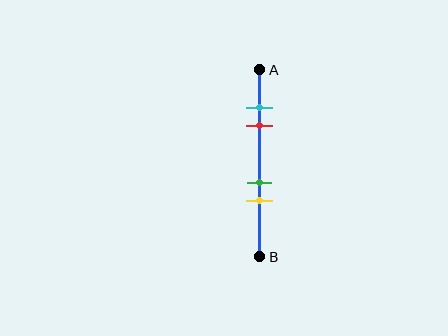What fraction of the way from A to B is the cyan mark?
The cyan mark is approximately 20% (0.2) of the way from A to B.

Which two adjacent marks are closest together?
The cyan and red marks are the closest adjacent pair.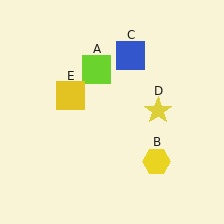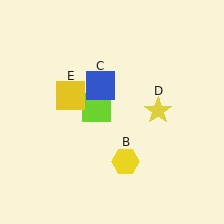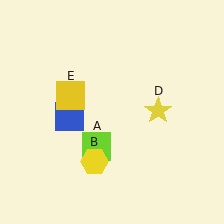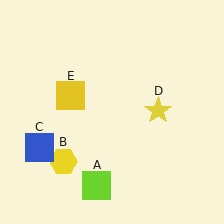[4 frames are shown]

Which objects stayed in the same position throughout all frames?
Yellow star (object D) and yellow square (object E) remained stationary.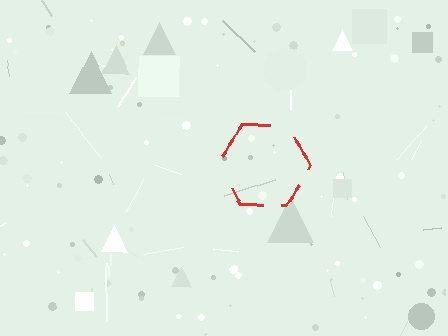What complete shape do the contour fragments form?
The contour fragments form a hexagon.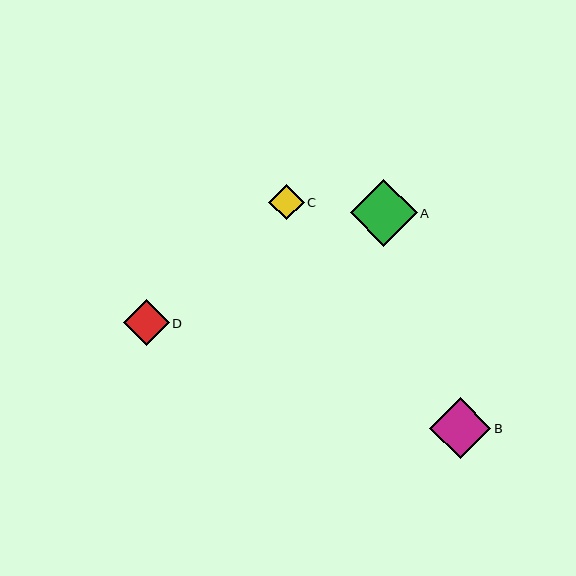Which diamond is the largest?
Diamond A is the largest with a size of approximately 67 pixels.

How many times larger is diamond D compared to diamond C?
Diamond D is approximately 1.3 times the size of diamond C.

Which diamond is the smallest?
Diamond C is the smallest with a size of approximately 36 pixels.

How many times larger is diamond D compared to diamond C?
Diamond D is approximately 1.3 times the size of diamond C.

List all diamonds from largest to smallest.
From largest to smallest: A, B, D, C.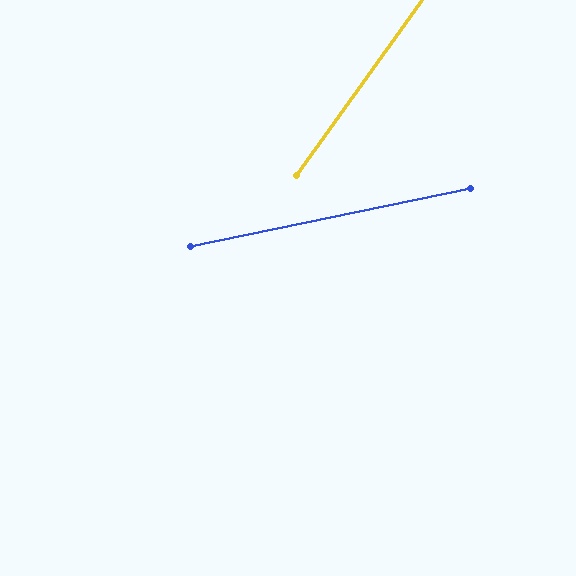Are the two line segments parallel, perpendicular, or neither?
Neither parallel nor perpendicular — they differ by about 43°.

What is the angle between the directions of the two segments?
Approximately 43 degrees.